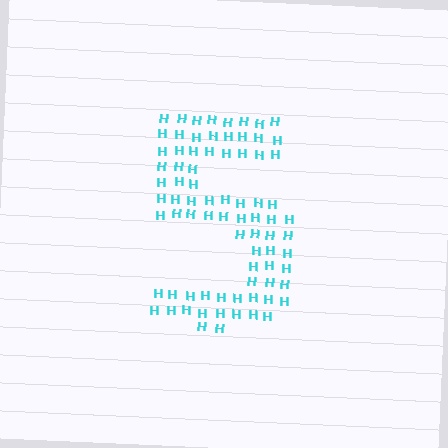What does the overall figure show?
The overall figure shows the digit 5.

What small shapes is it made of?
It is made of small letter H's.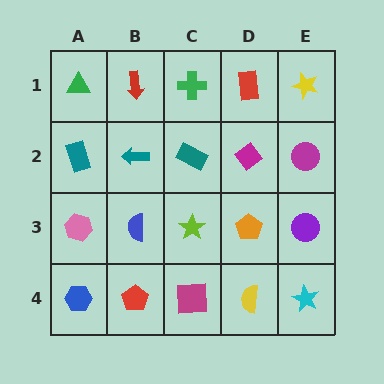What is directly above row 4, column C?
A lime star.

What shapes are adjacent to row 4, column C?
A lime star (row 3, column C), a red pentagon (row 4, column B), a yellow semicircle (row 4, column D).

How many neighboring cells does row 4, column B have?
3.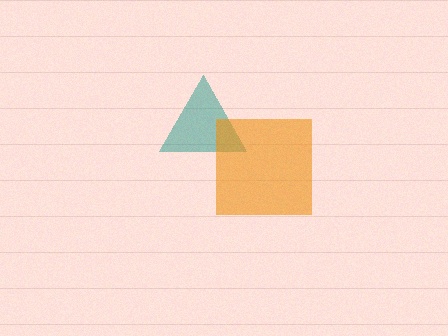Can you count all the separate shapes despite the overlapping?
Yes, there are 2 separate shapes.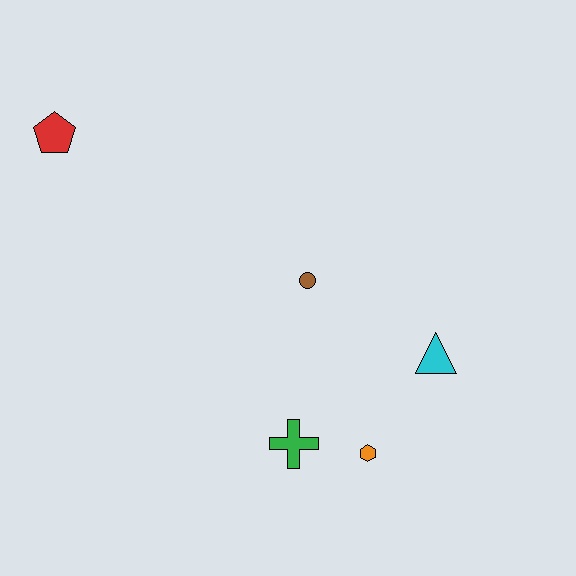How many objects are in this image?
There are 5 objects.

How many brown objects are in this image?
There is 1 brown object.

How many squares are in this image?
There are no squares.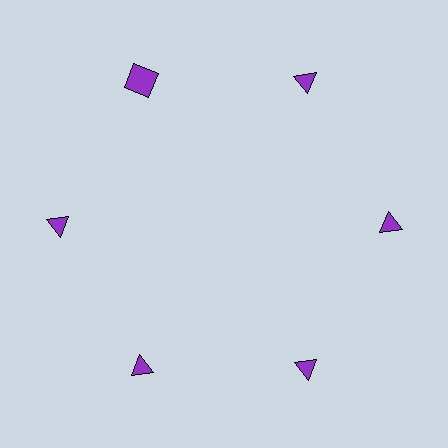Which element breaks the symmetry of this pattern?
The purple square at roughly the 11 o'clock position breaks the symmetry. All other shapes are purple triangles.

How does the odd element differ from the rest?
It has a different shape: square instead of triangle.